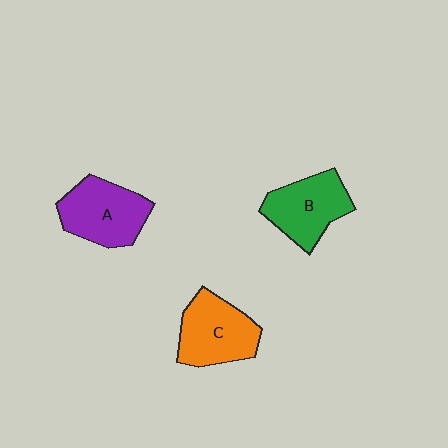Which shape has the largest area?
Shape A (purple).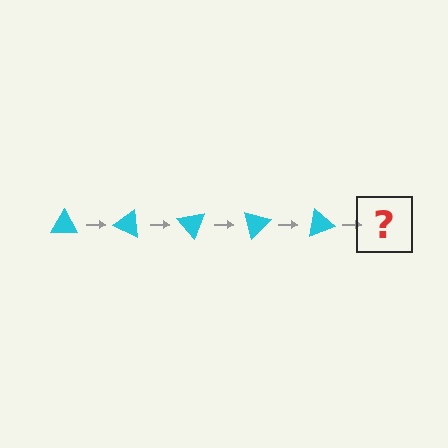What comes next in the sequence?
The next element should be a cyan triangle rotated 125 degrees.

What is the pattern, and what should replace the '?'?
The pattern is that the triangle rotates 25 degrees each step. The '?' should be a cyan triangle rotated 125 degrees.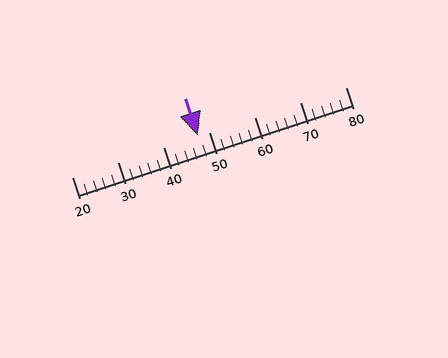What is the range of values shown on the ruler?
The ruler shows values from 20 to 80.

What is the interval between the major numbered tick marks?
The major tick marks are spaced 10 units apart.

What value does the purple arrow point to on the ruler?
The purple arrow points to approximately 48.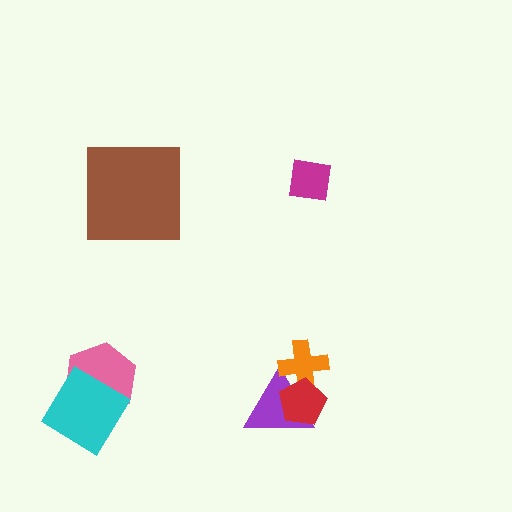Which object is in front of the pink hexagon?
The cyan diamond is in front of the pink hexagon.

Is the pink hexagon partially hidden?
Yes, it is partially covered by another shape.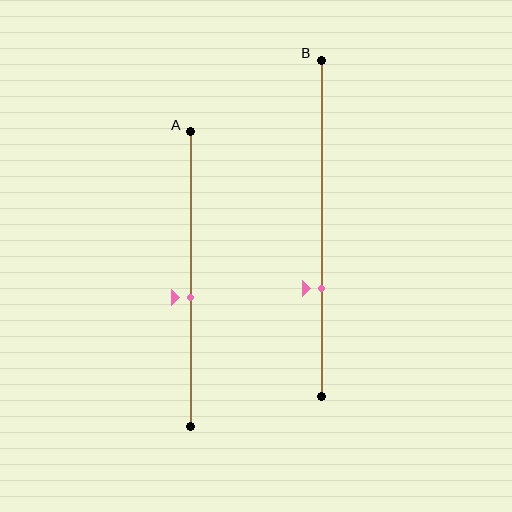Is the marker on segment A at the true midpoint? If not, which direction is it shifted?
No, the marker on segment A is shifted downward by about 6% of the segment length.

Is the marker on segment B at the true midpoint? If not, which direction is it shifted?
No, the marker on segment B is shifted downward by about 18% of the segment length.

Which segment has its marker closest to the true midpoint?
Segment A has its marker closest to the true midpoint.